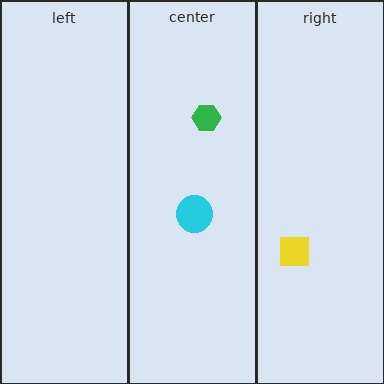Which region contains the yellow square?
The right region.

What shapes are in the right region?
The yellow square.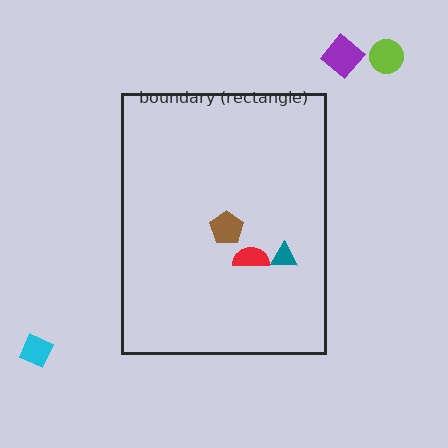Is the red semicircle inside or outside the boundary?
Inside.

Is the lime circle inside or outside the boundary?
Outside.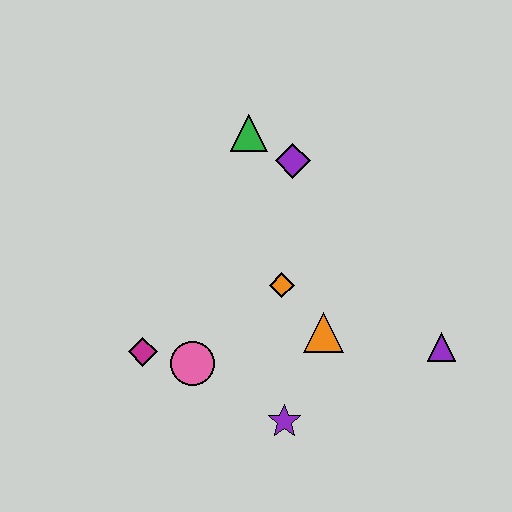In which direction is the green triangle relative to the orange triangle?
The green triangle is above the orange triangle.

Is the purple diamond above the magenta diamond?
Yes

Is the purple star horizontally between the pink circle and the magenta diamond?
No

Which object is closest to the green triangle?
The purple diamond is closest to the green triangle.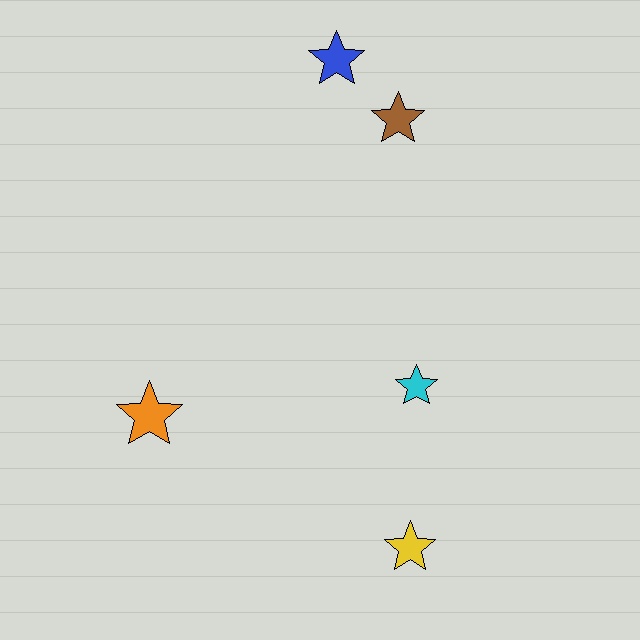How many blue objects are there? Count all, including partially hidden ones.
There is 1 blue object.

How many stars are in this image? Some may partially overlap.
There are 5 stars.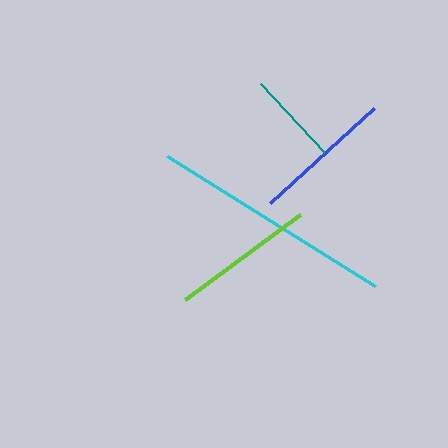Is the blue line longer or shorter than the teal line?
The blue line is longer than the teal line.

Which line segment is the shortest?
The teal line is the shortest at approximately 94 pixels.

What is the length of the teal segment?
The teal segment is approximately 94 pixels long.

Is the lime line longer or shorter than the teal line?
The lime line is longer than the teal line.